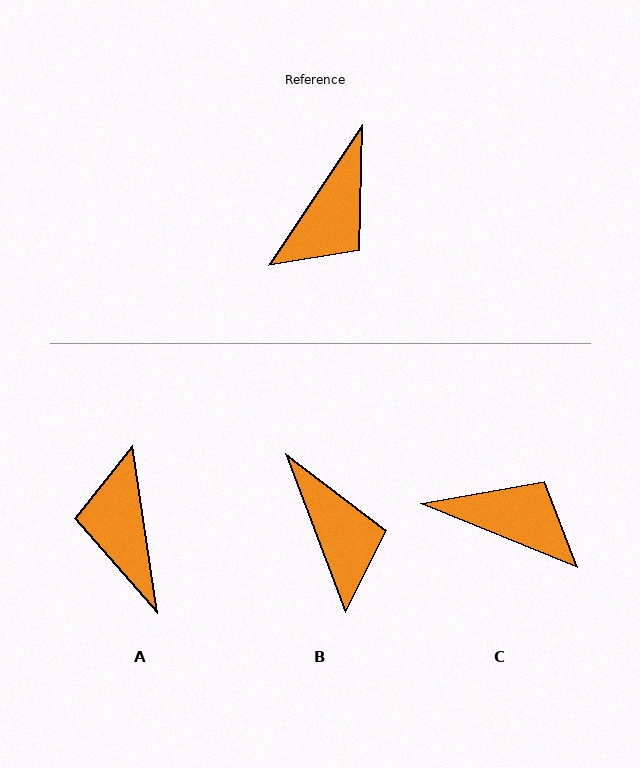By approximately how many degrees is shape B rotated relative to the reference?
Approximately 55 degrees counter-clockwise.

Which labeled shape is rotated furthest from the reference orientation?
A, about 137 degrees away.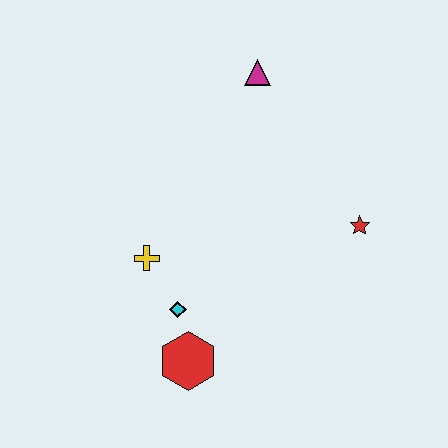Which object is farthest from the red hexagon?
The magenta triangle is farthest from the red hexagon.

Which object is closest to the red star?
The magenta triangle is closest to the red star.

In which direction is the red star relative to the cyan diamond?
The red star is to the right of the cyan diamond.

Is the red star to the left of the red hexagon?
No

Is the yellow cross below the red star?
Yes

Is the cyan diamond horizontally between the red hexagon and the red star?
No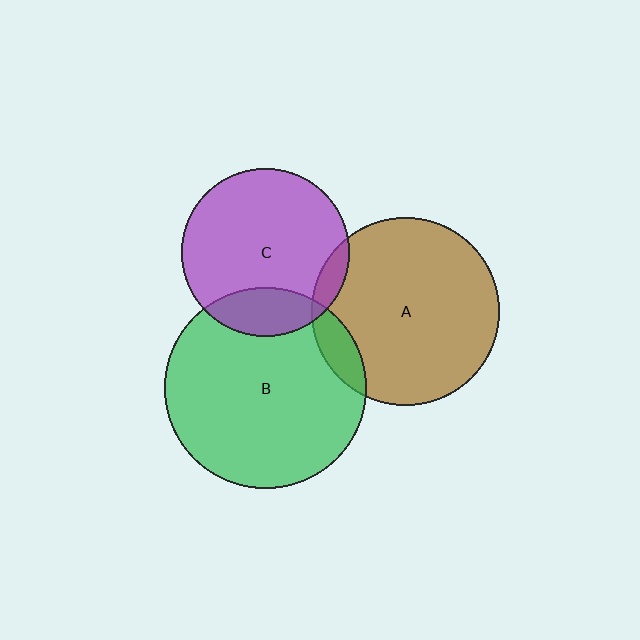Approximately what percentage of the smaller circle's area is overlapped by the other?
Approximately 5%.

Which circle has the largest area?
Circle B (green).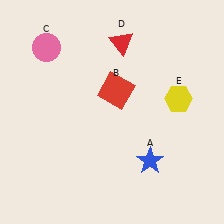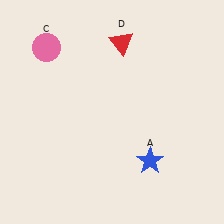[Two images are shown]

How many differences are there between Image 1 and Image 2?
There are 2 differences between the two images.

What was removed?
The yellow hexagon (E), the red square (B) were removed in Image 2.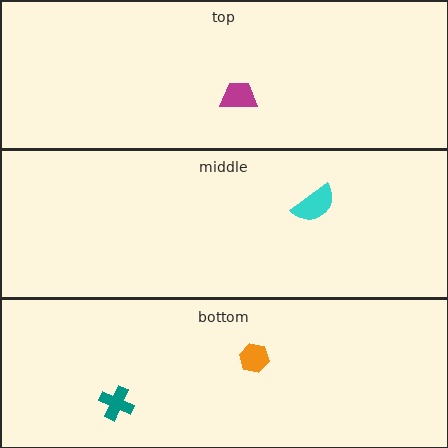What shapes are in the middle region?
The cyan semicircle.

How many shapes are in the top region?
1.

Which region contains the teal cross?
The bottom region.